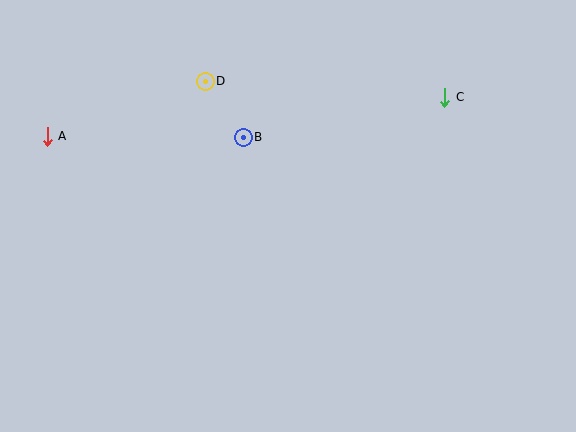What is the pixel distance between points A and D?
The distance between A and D is 167 pixels.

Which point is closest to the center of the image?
Point B at (243, 137) is closest to the center.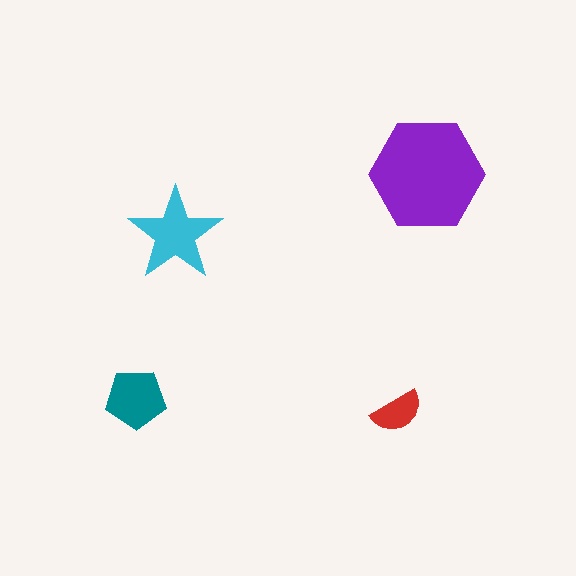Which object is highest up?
The purple hexagon is topmost.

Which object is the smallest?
The red semicircle.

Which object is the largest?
The purple hexagon.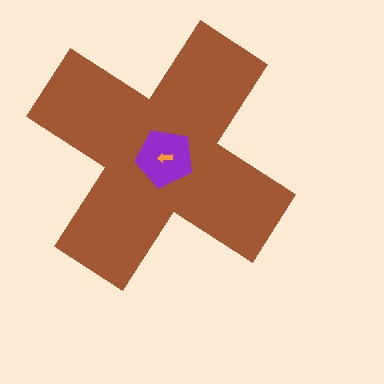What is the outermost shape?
The brown cross.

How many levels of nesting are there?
3.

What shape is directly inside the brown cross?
The purple pentagon.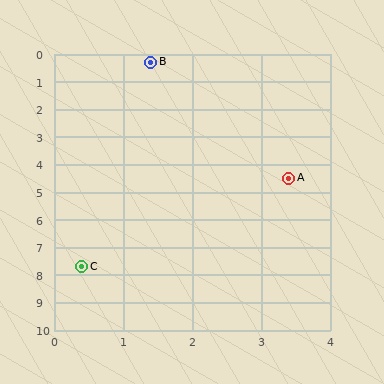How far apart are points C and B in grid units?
Points C and B are about 7.5 grid units apart.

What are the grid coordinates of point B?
Point B is at approximately (1.4, 0.3).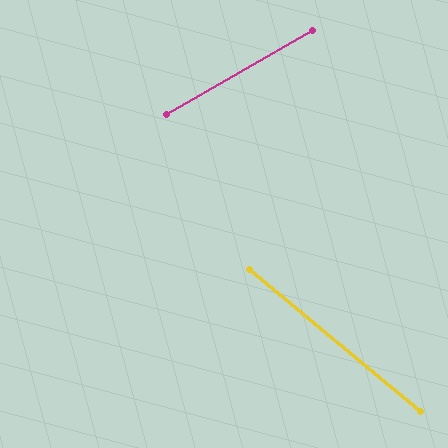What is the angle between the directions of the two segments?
Approximately 70 degrees.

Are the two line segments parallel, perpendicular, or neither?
Neither parallel nor perpendicular — they differ by about 70°.